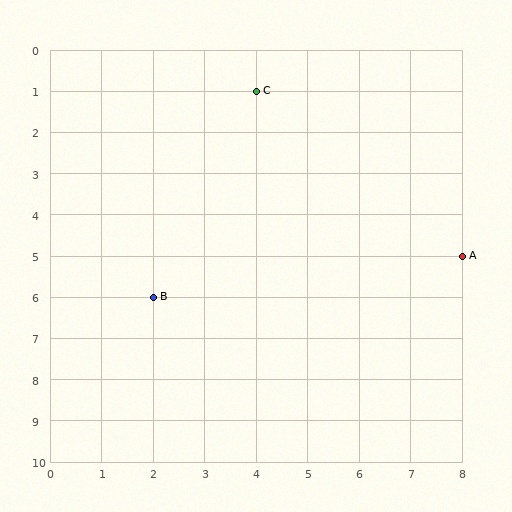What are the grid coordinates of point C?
Point C is at grid coordinates (4, 1).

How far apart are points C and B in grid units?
Points C and B are 2 columns and 5 rows apart (about 5.4 grid units diagonally).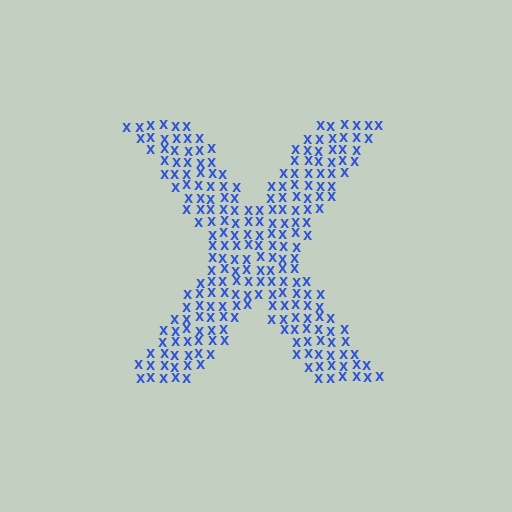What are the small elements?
The small elements are letter X's.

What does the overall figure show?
The overall figure shows the letter X.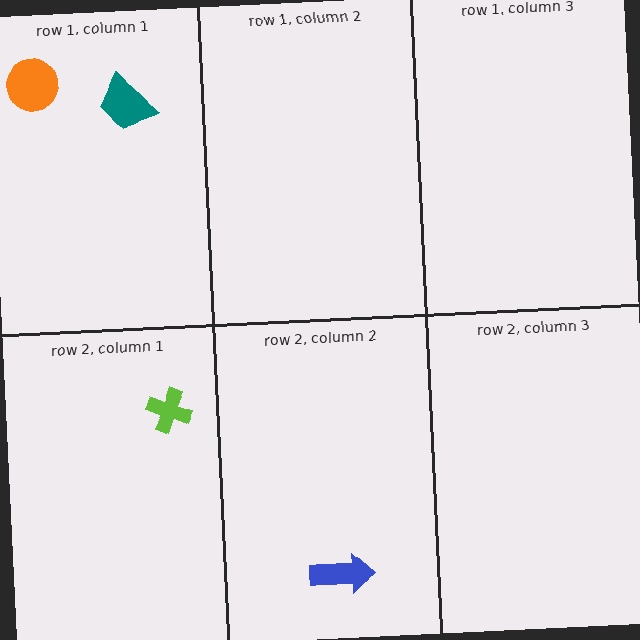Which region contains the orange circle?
The row 1, column 1 region.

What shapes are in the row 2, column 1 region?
The lime cross.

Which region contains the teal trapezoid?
The row 1, column 1 region.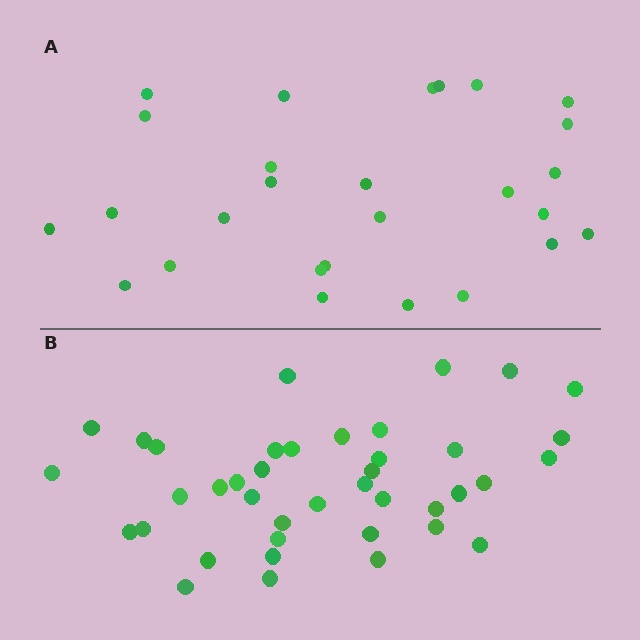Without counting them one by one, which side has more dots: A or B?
Region B (the bottom region) has more dots.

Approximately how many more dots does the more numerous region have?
Region B has approximately 15 more dots than region A.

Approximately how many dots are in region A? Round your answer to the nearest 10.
About 30 dots. (The exact count is 27, which rounds to 30.)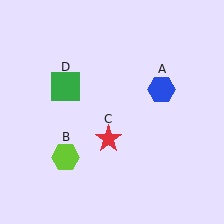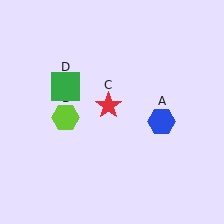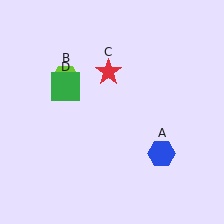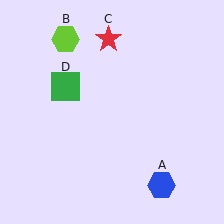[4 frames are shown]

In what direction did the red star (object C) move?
The red star (object C) moved up.